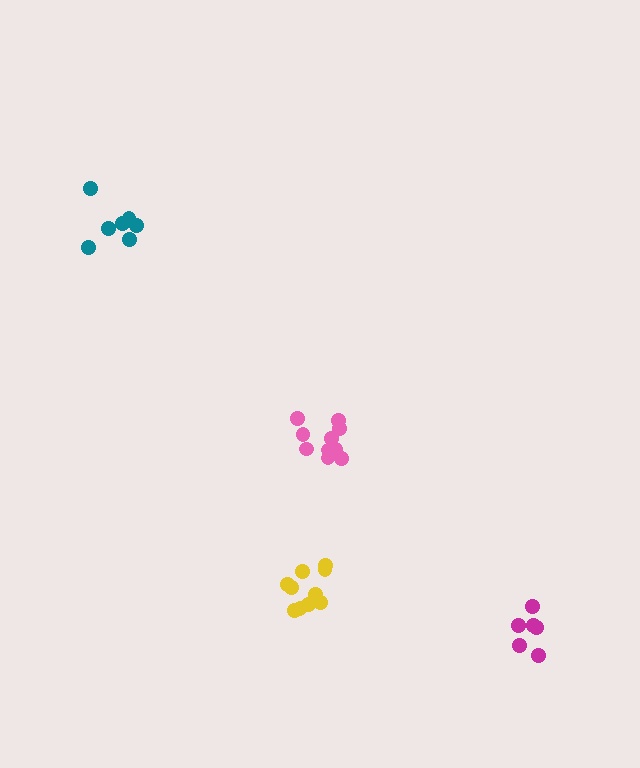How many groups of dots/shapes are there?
There are 4 groups.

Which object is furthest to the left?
The teal cluster is leftmost.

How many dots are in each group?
Group 1: 7 dots, Group 2: 10 dots, Group 3: 10 dots, Group 4: 6 dots (33 total).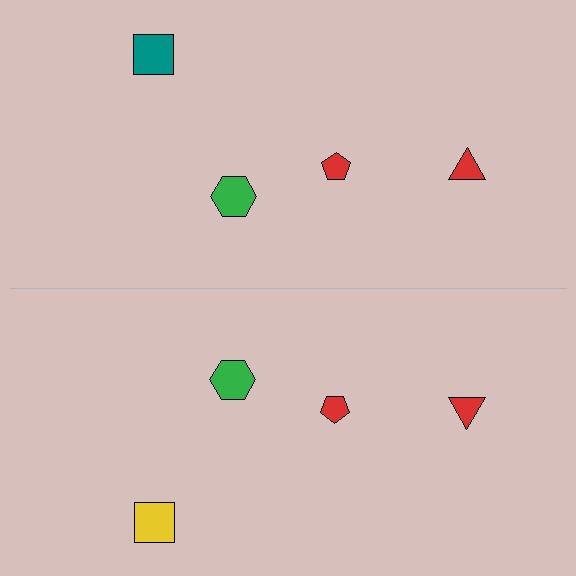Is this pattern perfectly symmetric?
No, the pattern is not perfectly symmetric. The yellow square on the bottom side breaks the symmetry — its mirror counterpart is teal.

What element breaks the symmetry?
The yellow square on the bottom side breaks the symmetry — its mirror counterpart is teal.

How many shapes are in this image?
There are 8 shapes in this image.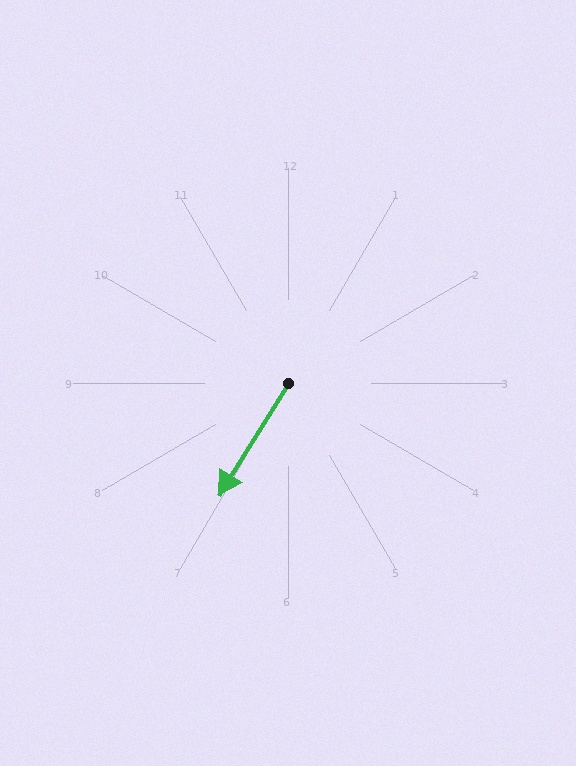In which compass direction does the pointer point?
Southwest.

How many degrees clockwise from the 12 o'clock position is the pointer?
Approximately 212 degrees.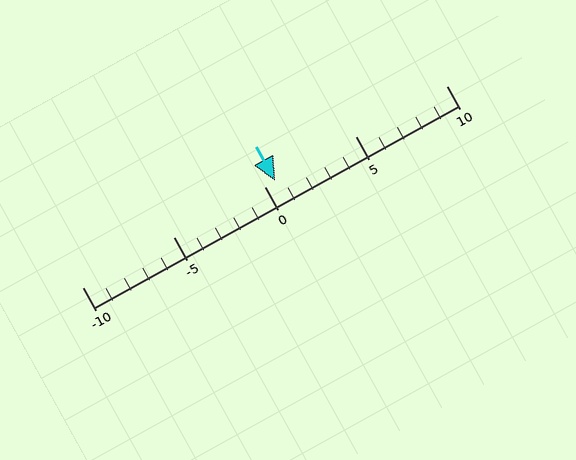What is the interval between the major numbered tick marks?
The major tick marks are spaced 5 units apart.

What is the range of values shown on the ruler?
The ruler shows values from -10 to 10.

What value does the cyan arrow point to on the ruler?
The cyan arrow points to approximately 1.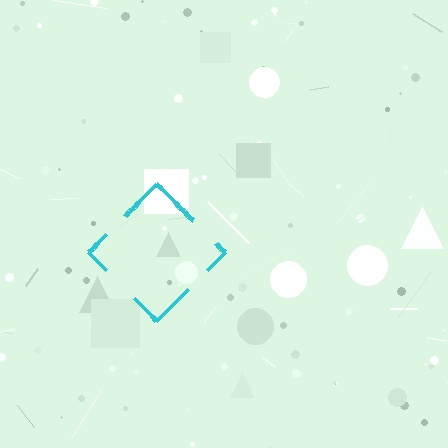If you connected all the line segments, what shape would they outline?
They would outline a diamond.